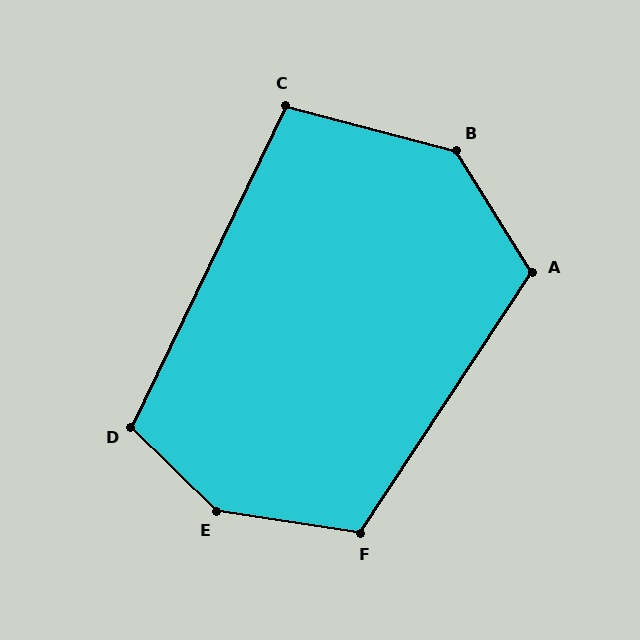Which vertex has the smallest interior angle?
C, at approximately 101 degrees.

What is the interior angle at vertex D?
Approximately 109 degrees (obtuse).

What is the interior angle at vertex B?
Approximately 137 degrees (obtuse).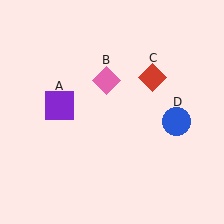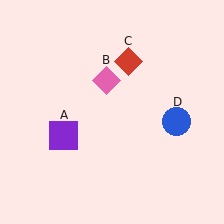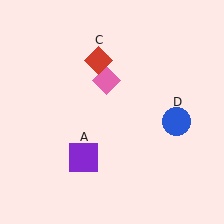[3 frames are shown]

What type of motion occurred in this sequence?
The purple square (object A), red diamond (object C) rotated counterclockwise around the center of the scene.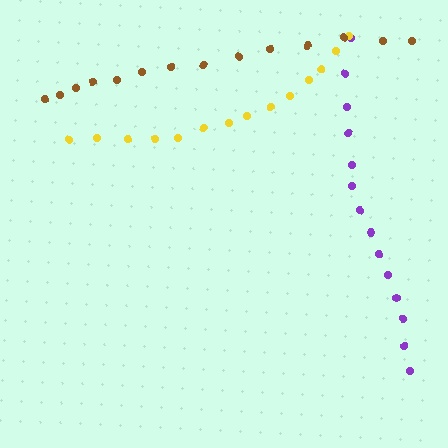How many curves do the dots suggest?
There are 3 distinct paths.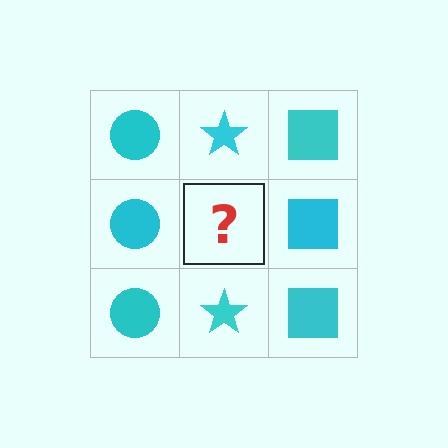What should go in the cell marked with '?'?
The missing cell should contain a cyan star.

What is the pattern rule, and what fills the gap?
The rule is that each column has a consistent shape. The gap should be filled with a cyan star.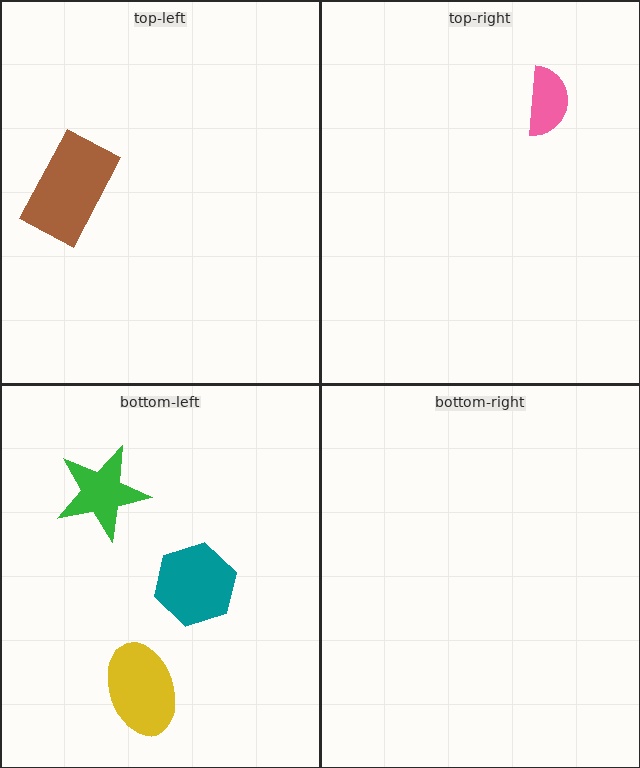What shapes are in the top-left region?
The brown rectangle.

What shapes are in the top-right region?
The pink semicircle.